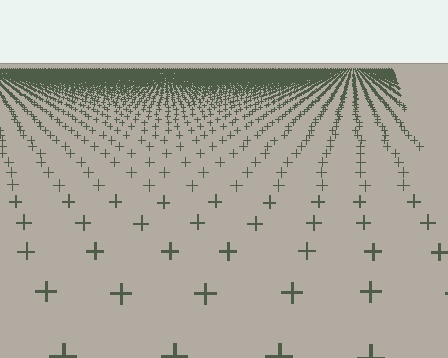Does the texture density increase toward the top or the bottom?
Density increases toward the top.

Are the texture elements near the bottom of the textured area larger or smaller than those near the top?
Larger. Near the bottom, elements are closer to the viewer and appear at a bigger on-screen size.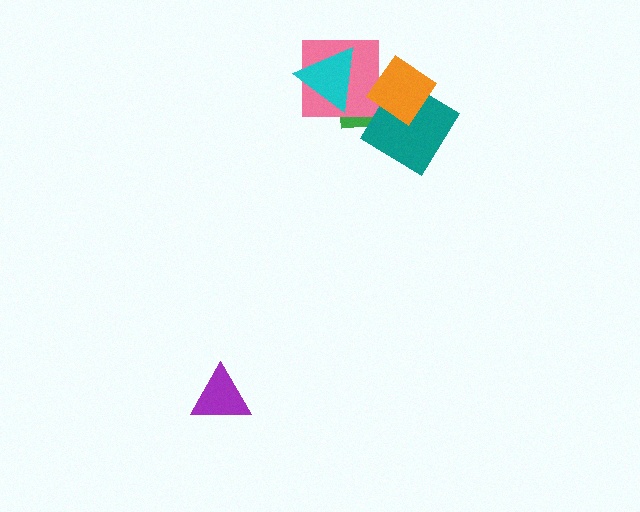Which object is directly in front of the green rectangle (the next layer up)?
The pink square is directly in front of the green rectangle.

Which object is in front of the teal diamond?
The orange diamond is in front of the teal diamond.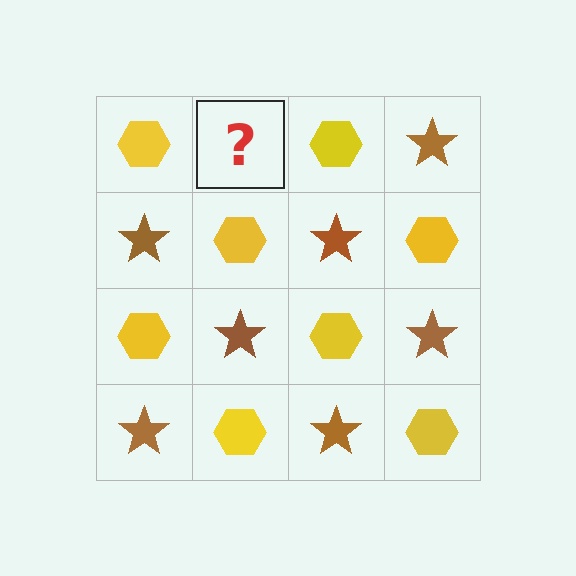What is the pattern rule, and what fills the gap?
The rule is that it alternates yellow hexagon and brown star in a checkerboard pattern. The gap should be filled with a brown star.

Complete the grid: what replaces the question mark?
The question mark should be replaced with a brown star.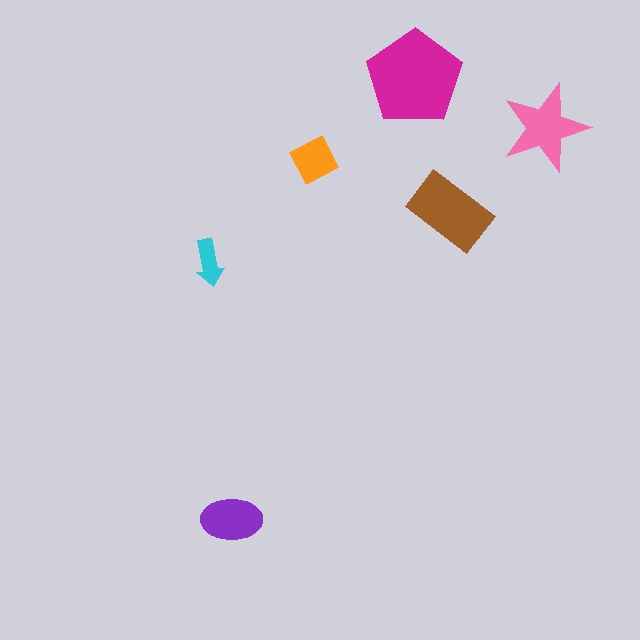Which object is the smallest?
The cyan arrow.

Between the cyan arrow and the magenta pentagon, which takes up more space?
The magenta pentagon.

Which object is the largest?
The magenta pentagon.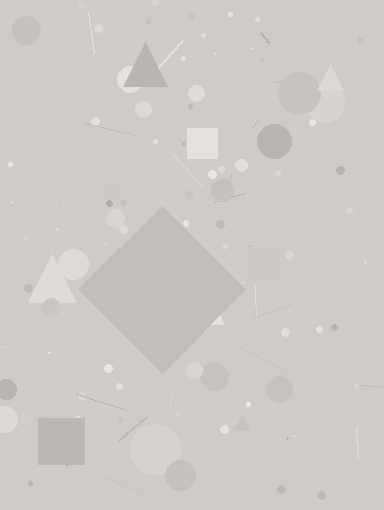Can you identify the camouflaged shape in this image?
The camouflaged shape is a diamond.